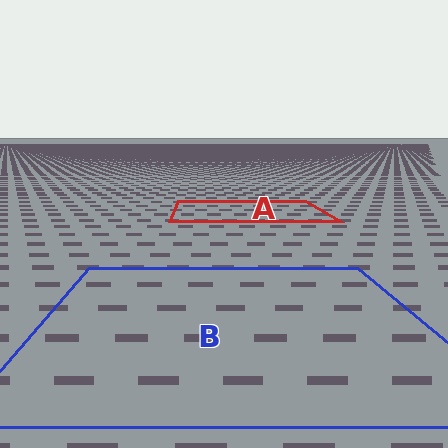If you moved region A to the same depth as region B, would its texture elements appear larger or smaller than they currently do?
They would appear larger. At a closer depth, the same texture elements are projected at a bigger on-screen size.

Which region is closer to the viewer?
Region B is closer. The texture elements there are larger and more spread out.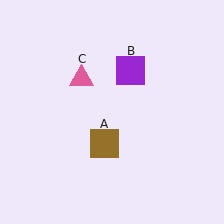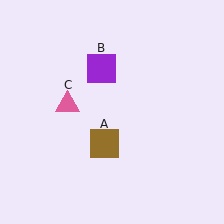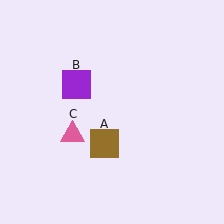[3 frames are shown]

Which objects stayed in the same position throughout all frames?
Brown square (object A) remained stationary.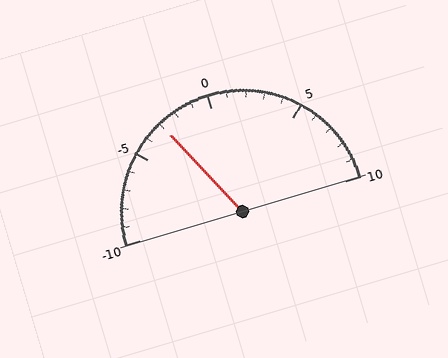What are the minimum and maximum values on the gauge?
The gauge ranges from -10 to 10.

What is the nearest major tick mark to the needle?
The nearest major tick mark is -5.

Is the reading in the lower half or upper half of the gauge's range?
The reading is in the lower half of the range (-10 to 10).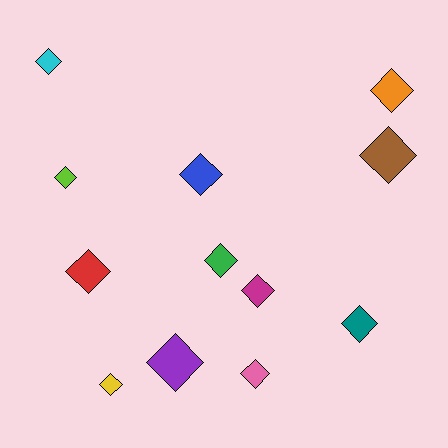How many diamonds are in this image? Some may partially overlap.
There are 12 diamonds.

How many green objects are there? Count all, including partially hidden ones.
There is 1 green object.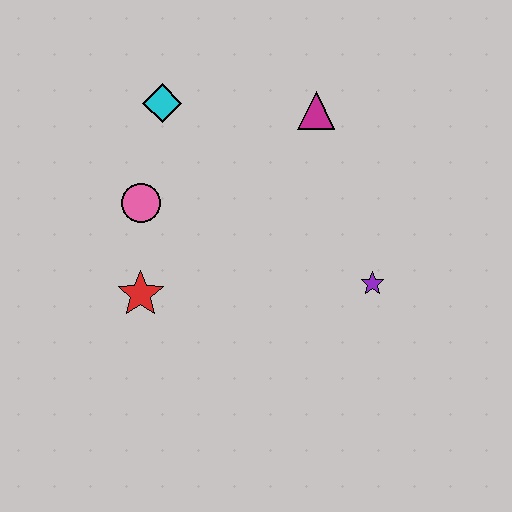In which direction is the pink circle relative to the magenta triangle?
The pink circle is to the left of the magenta triangle.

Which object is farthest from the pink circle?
The purple star is farthest from the pink circle.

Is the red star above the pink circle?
No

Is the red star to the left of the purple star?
Yes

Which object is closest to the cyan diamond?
The pink circle is closest to the cyan diamond.